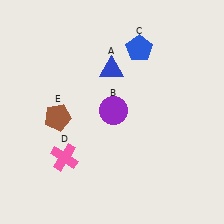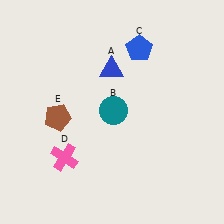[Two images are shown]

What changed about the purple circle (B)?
In Image 1, B is purple. In Image 2, it changed to teal.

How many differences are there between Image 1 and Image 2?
There is 1 difference between the two images.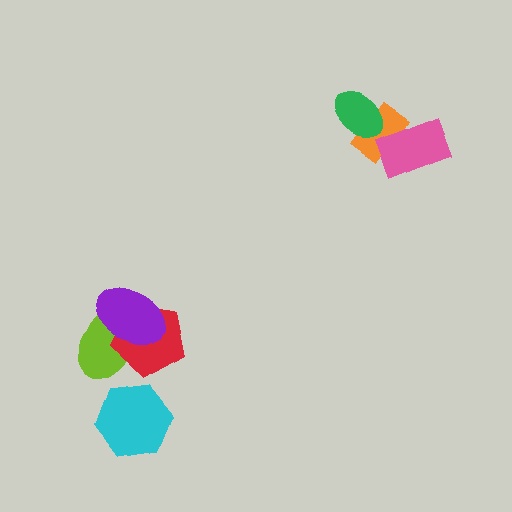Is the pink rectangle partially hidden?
No, no other shape covers it.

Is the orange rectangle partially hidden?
Yes, it is partially covered by another shape.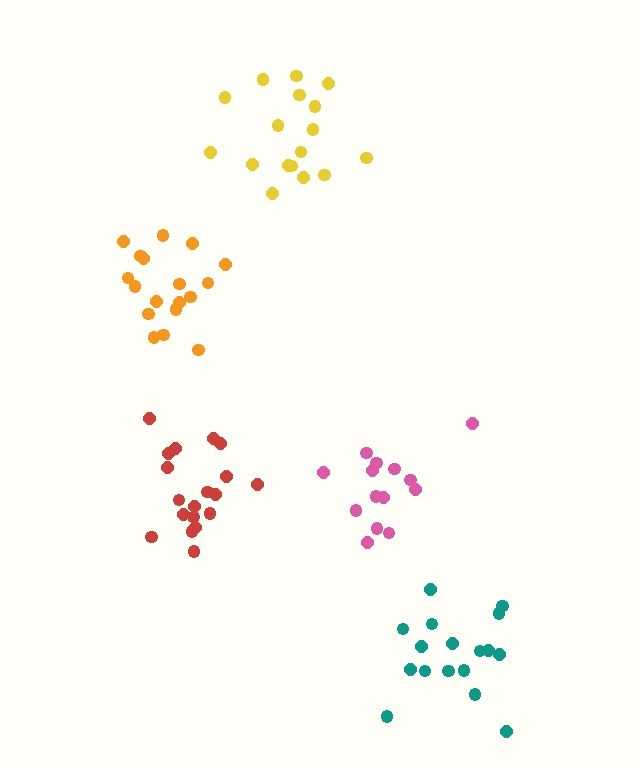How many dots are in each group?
Group 1: 17 dots, Group 2: 17 dots, Group 3: 14 dots, Group 4: 19 dots, Group 5: 18 dots (85 total).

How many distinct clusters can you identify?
There are 5 distinct clusters.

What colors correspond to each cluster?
The clusters are colored: yellow, teal, pink, red, orange.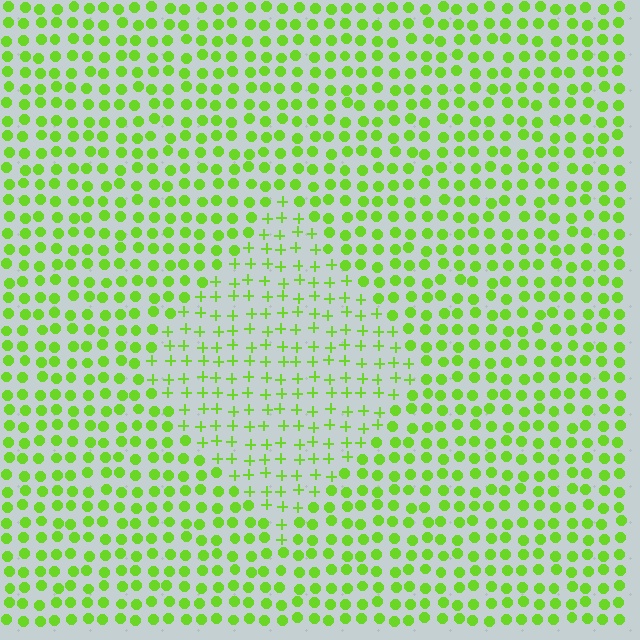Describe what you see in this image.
The image is filled with small lime elements arranged in a uniform grid. A diamond-shaped region contains plus signs, while the surrounding area contains circles. The boundary is defined purely by the change in element shape.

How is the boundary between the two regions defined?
The boundary is defined by a change in element shape: plus signs inside vs. circles outside. All elements share the same color and spacing.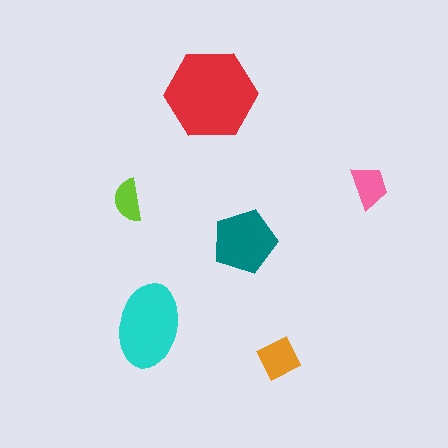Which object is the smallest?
The lime semicircle.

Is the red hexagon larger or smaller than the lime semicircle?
Larger.